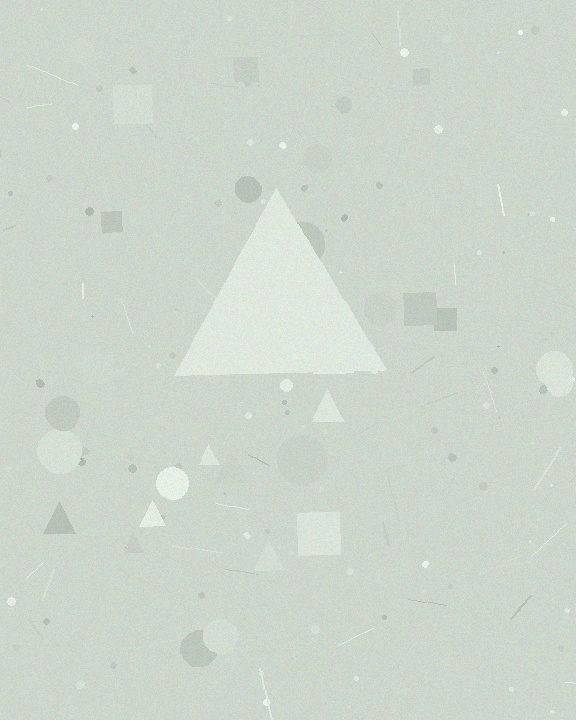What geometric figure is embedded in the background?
A triangle is embedded in the background.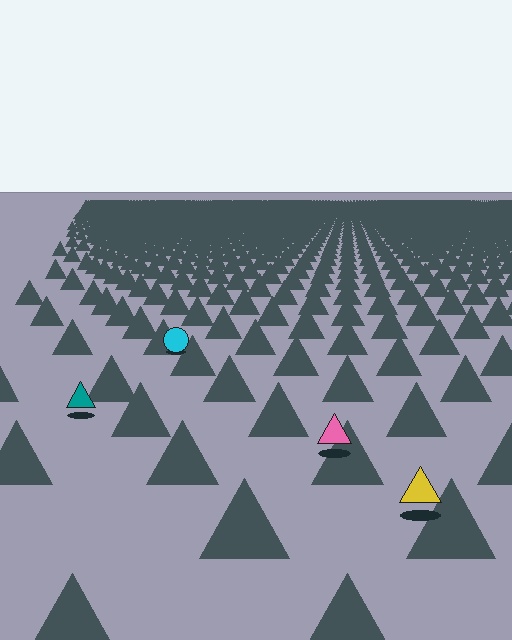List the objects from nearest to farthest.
From nearest to farthest: the yellow triangle, the pink triangle, the teal triangle, the cyan circle.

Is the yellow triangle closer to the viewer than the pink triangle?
Yes. The yellow triangle is closer — you can tell from the texture gradient: the ground texture is coarser near it.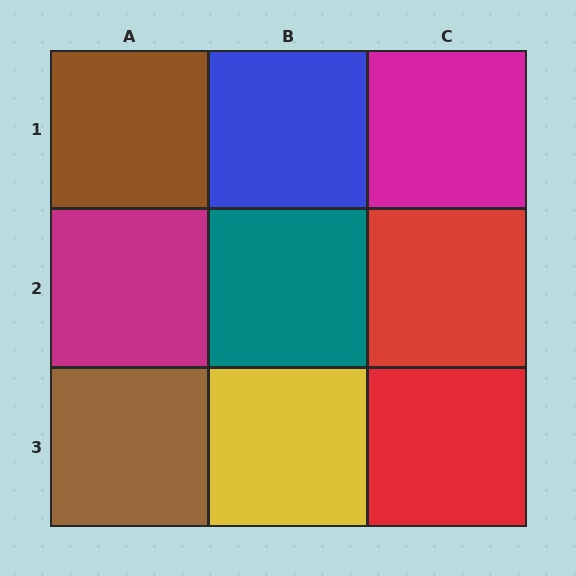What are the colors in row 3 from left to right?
Brown, yellow, red.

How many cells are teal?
1 cell is teal.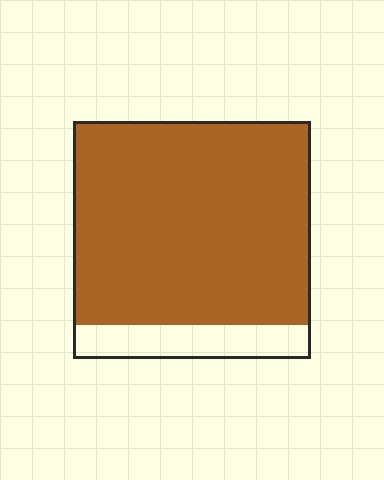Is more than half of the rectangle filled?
Yes.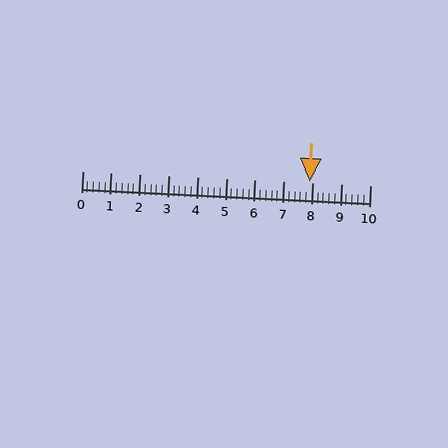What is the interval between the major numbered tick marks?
The major tick marks are spaced 1 units apart.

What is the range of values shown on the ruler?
The ruler shows values from 0 to 10.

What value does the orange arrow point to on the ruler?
The orange arrow points to approximately 7.9.